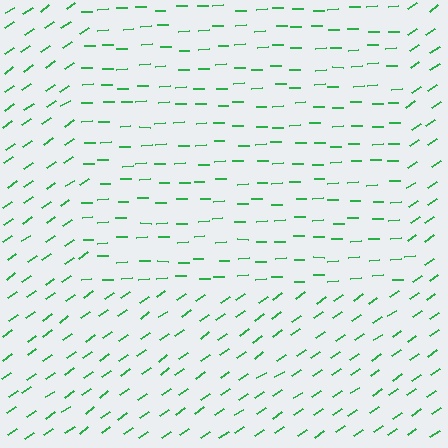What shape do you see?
I see a rectangle.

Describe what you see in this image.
The image is filled with small green line segments. A rectangle region in the image has lines oriented differently from the surrounding lines, creating a visible texture boundary.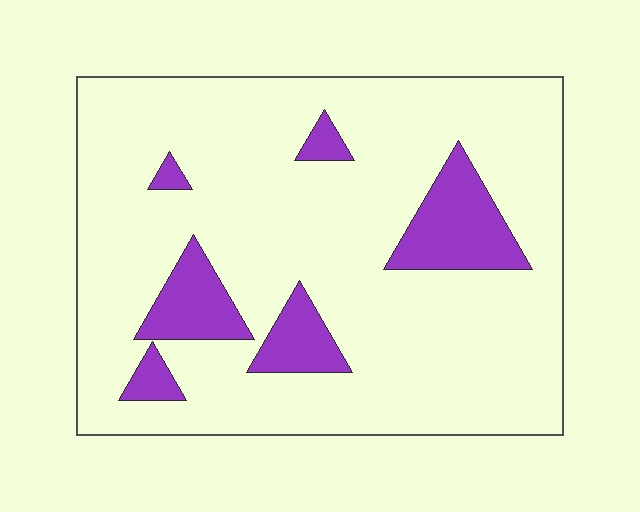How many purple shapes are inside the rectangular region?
6.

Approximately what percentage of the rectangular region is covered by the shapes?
Approximately 15%.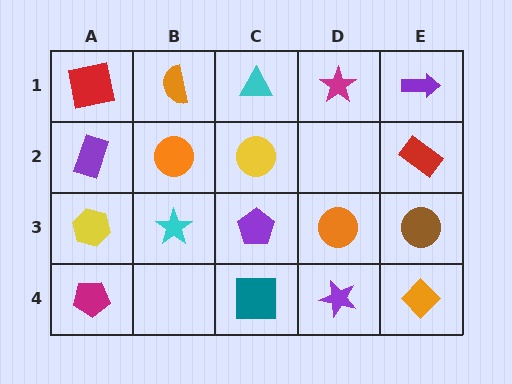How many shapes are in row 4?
4 shapes.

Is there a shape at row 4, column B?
No, that cell is empty.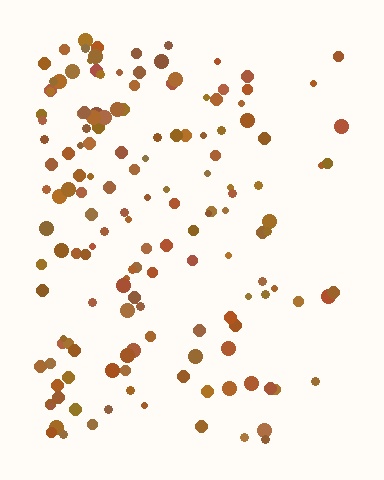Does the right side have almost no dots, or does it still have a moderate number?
Still a moderate number, just noticeably fewer than the left.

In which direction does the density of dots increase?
From right to left, with the left side densest.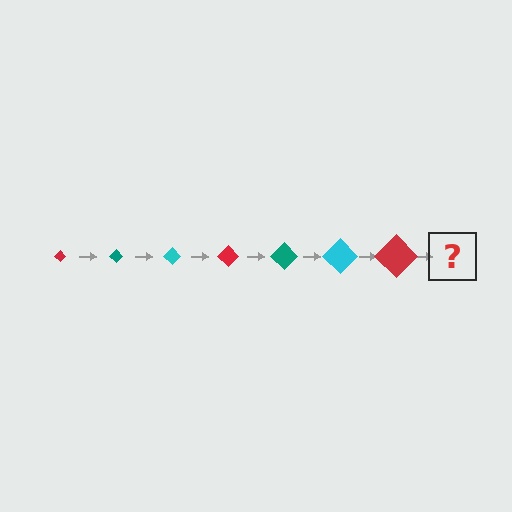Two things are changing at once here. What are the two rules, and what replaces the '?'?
The two rules are that the diamond grows larger each step and the color cycles through red, teal, and cyan. The '?' should be a teal diamond, larger than the previous one.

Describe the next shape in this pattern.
It should be a teal diamond, larger than the previous one.